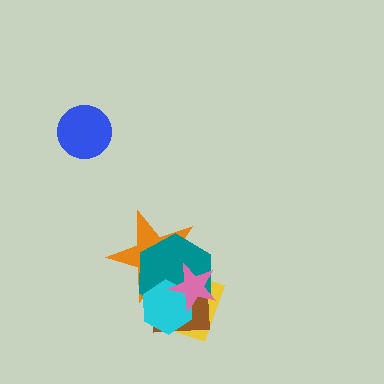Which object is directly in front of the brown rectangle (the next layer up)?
The cyan hexagon is directly in front of the brown rectangle.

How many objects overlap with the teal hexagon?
5 objects overlap with the teal hexagon.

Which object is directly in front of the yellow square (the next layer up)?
The orange star is directly in front of the yellow square.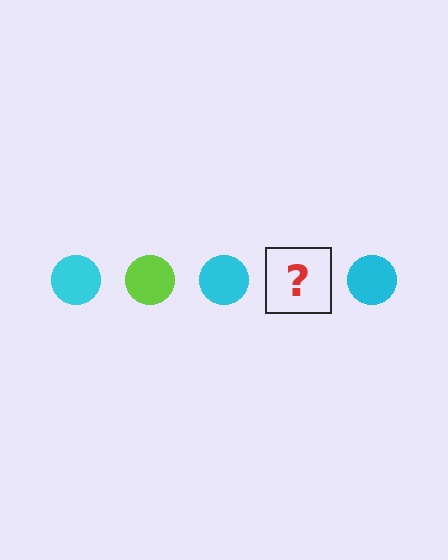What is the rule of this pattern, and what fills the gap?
The rule is that the pattern cycles through cyan, lime circles. The gap should be filled with a lime circle.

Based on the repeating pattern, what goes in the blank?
The blank should be a lime circle.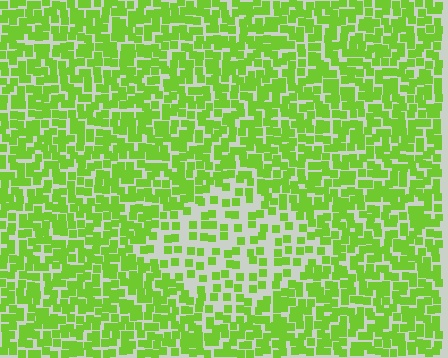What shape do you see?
I see a diamond.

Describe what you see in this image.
The image contains small lime elements arranged at two different densities. A diamond-shaped region is visible where the elements are less densely packed than the surrounding area.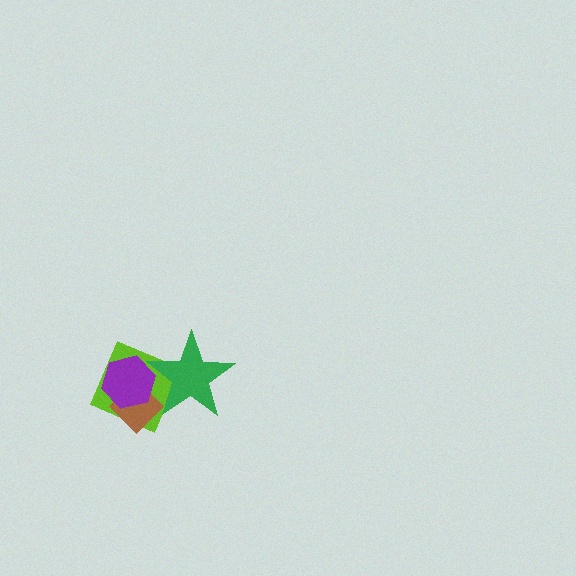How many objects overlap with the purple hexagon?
3 objects overlap with the purple hexagon.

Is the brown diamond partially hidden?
Yes, it is partially covered by another shape.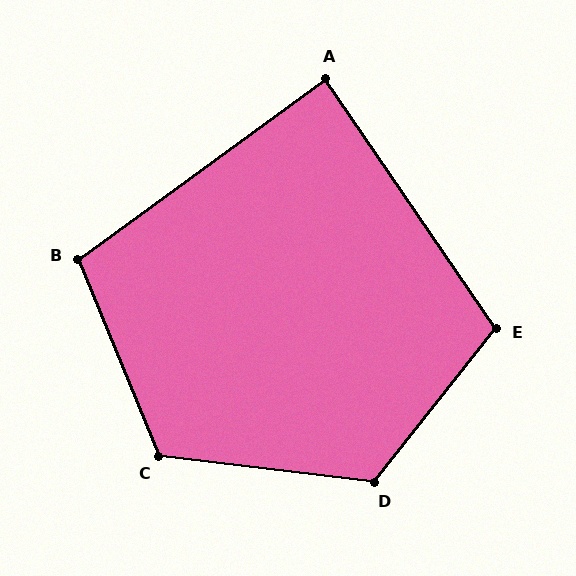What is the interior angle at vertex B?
Approximately 104 degrees (obtuse).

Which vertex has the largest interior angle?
D, at approximately 122 degrees.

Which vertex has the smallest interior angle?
A, at approximately 88 degrees.